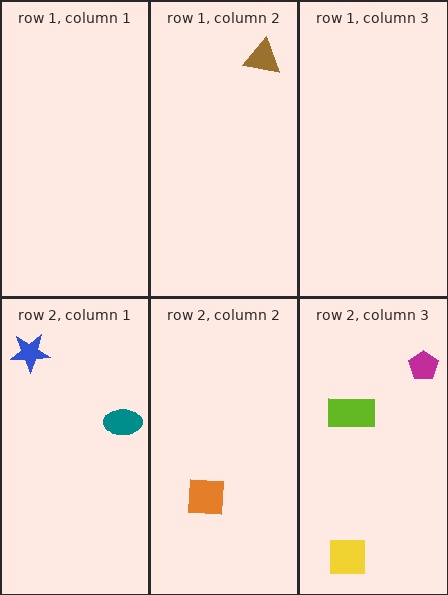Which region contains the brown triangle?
The row 1, column 2 region.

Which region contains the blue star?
The row 2, column 1 region.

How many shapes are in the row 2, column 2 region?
1.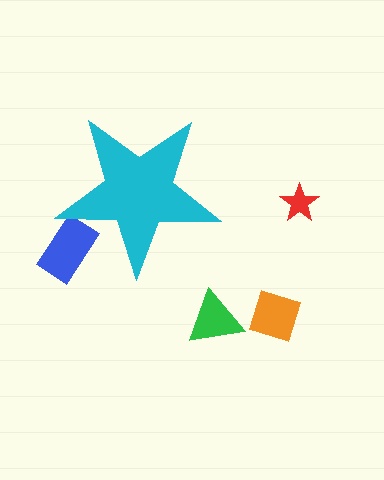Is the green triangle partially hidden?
No, the green triangle is fully visible.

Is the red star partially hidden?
No, the red star is fully visible.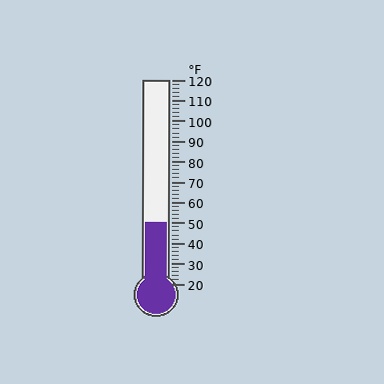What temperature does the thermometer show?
The thermometer shows approximately 50°F.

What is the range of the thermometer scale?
The thermometer scale ranges from 20°F to 120°F.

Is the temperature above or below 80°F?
The temperature is below 80°F.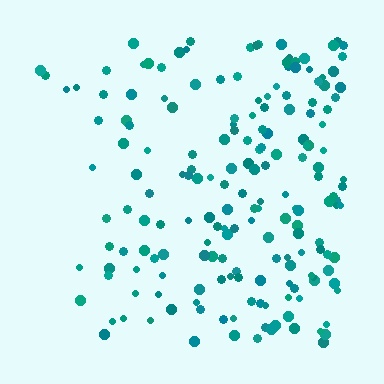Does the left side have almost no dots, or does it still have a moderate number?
Still a moderate number, just noticeably fewer than the right.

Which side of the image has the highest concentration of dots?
The right.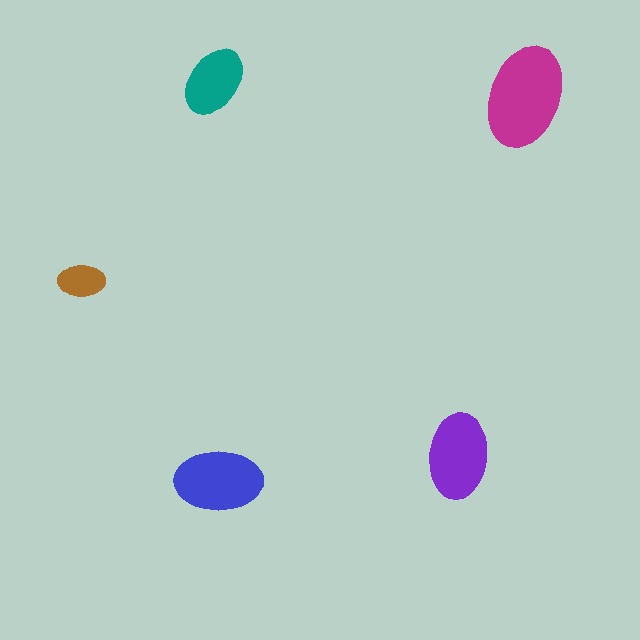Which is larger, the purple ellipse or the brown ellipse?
The purple one.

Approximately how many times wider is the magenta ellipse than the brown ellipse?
About 2 times wider.